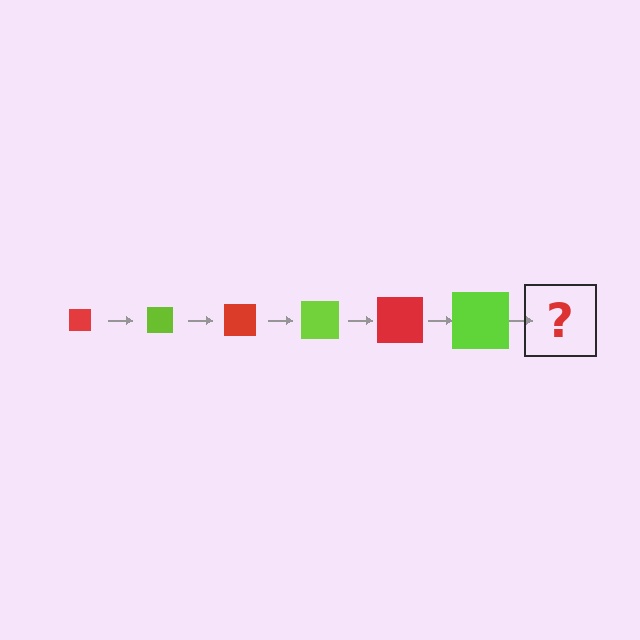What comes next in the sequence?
The next element should be a red square, larger than the previous one.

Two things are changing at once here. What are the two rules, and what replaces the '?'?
The two rules are that the square grows larger each step and the color cycles through red and lime. The '?' should be a red square, larger than the previous one.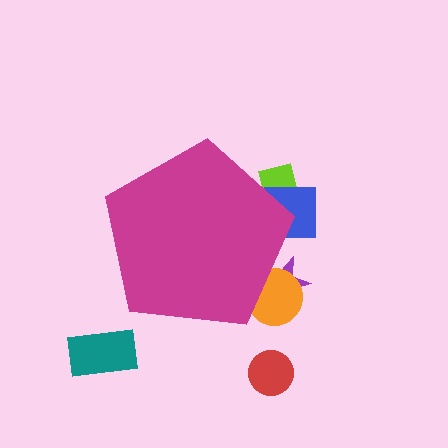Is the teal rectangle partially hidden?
No, the teal rectangle is fully visible.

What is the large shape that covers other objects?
A magenta pentagon.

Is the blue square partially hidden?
Yes, the blue square is partially hidden behind the magenta pentagon.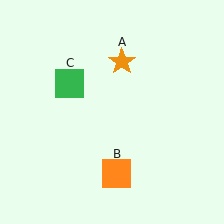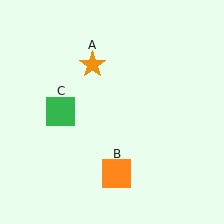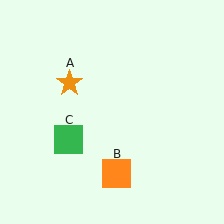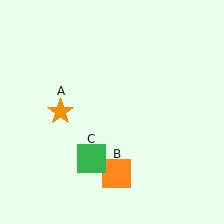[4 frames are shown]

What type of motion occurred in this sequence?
The orange star (object A), green square (object C) rotated counterclockwise around the center of the scene.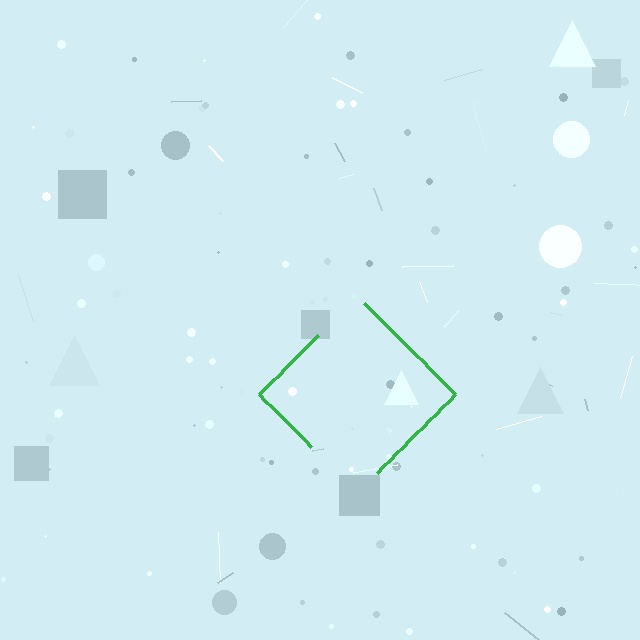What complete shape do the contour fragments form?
The contour fragments form a diamond.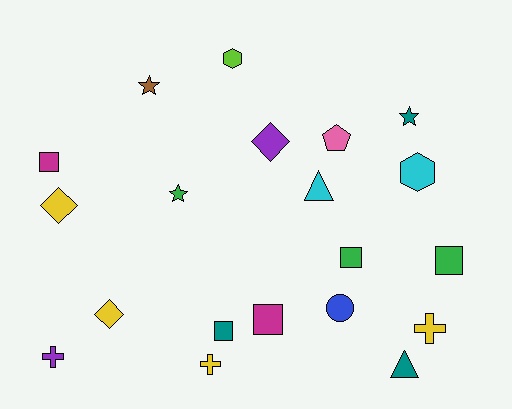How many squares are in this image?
There are 5 squares.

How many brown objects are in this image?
There is 1 brown object.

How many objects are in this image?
There are 20 objects.